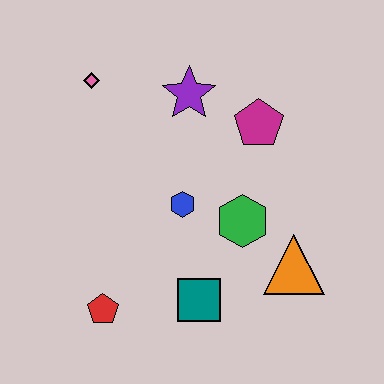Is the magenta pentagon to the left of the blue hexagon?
No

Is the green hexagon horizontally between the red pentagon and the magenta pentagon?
Yes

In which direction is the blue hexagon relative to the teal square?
The blue hexagon is above the teal square.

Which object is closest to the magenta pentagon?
The purple star is closest to the magenta pentagon.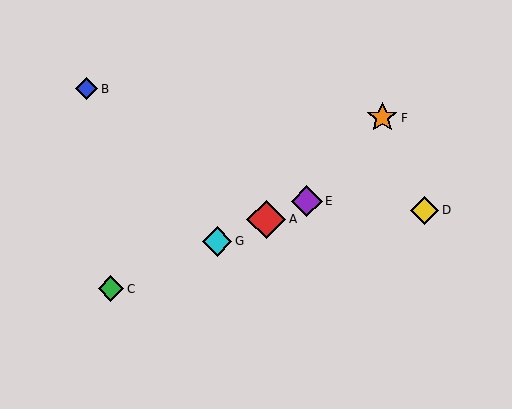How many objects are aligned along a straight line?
4 objects (A, C, E, G) are aligned along a straight line.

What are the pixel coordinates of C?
Object C is at (111, 289).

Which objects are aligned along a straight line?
Objects A, C, E, G are aligned along a straight line.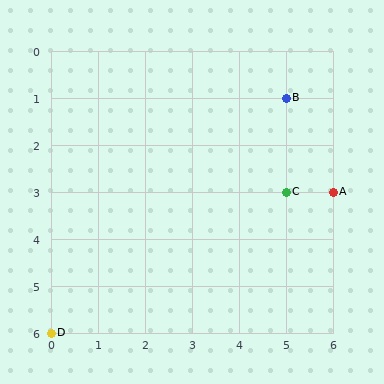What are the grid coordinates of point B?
Point B is at grid coordinates (5, 1).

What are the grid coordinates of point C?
Point C is at grid coordinates (5, 3).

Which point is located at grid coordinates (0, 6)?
Point D is at (0, 6).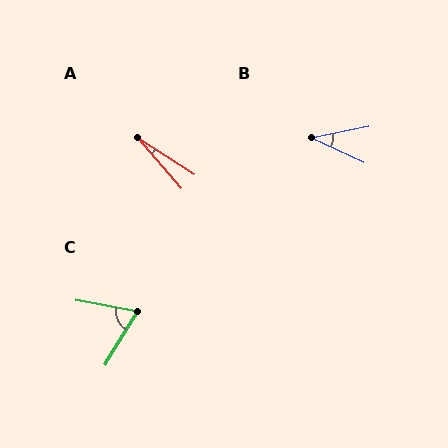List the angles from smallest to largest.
A (16°), B (37°), C (69°).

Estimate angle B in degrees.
Approximately 37 degrees.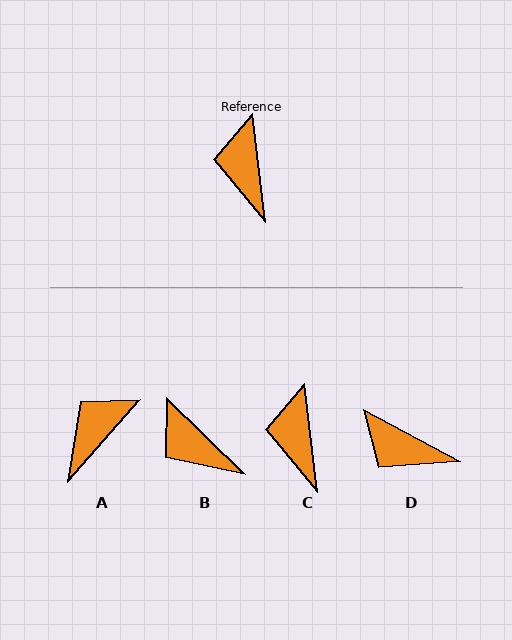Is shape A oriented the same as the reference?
No, it is off by about 48 degrees.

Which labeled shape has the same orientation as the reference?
C.